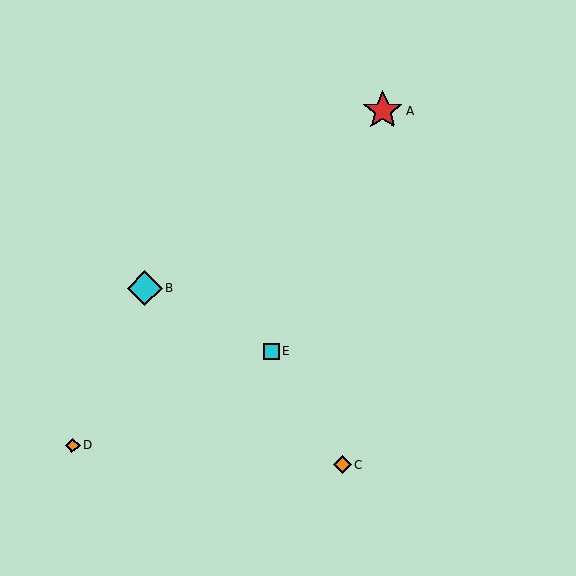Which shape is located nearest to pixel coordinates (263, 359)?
The cyan square (labeled E) at (271, 351) is nearest to that location.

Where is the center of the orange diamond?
The center of the orange diamond is at (72, 446).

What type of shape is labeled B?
Shape B is a cyan diamond.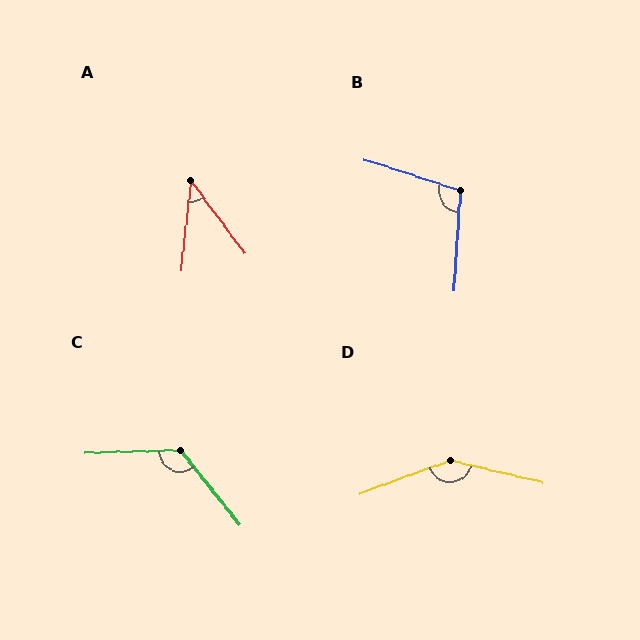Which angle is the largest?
D, at approximately 146 degrees.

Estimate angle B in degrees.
Approximately 104 degrees.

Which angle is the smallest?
A, at approximately 43 degrees.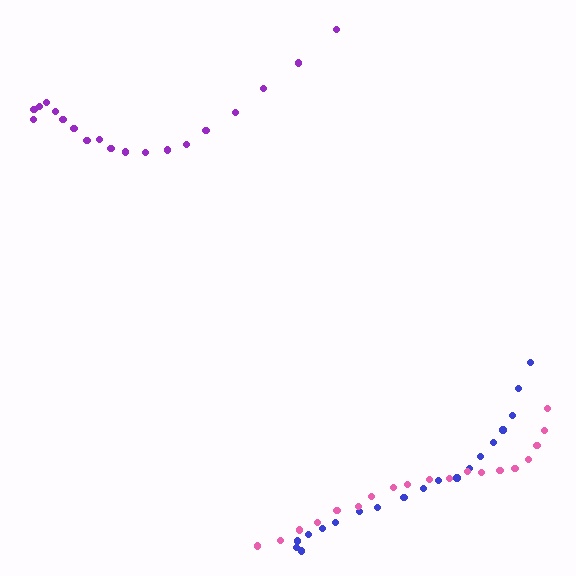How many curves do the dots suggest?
There are 3 distinct paths.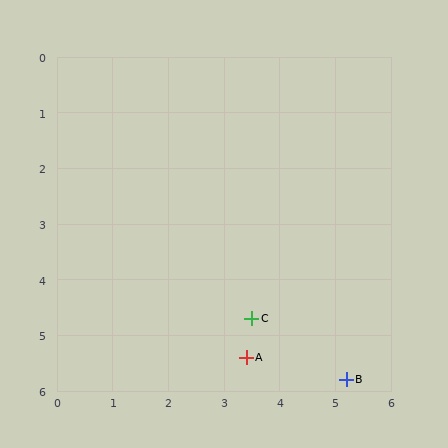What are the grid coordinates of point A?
Point A is at approximately (3.4, 5.4).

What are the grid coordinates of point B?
Point B is at approximately (5.2, 5.8).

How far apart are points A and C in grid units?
Points A and C are about 0.7 grid units apart.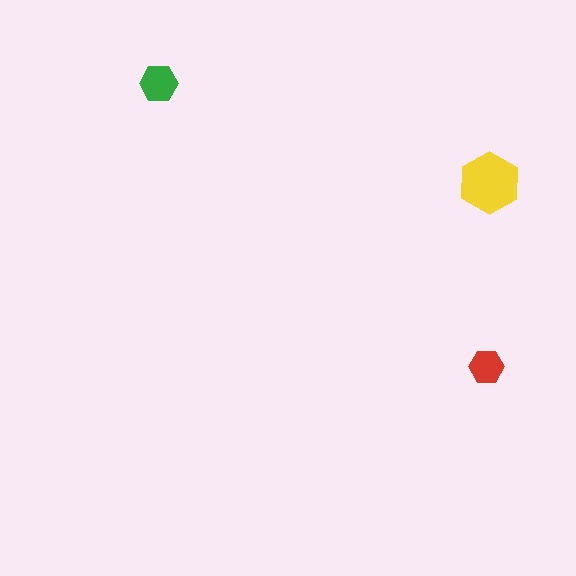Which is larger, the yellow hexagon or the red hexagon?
The yellow one.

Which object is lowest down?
The red hexagon is bottommost.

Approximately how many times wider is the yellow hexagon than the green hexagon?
About 1.5 times wider.